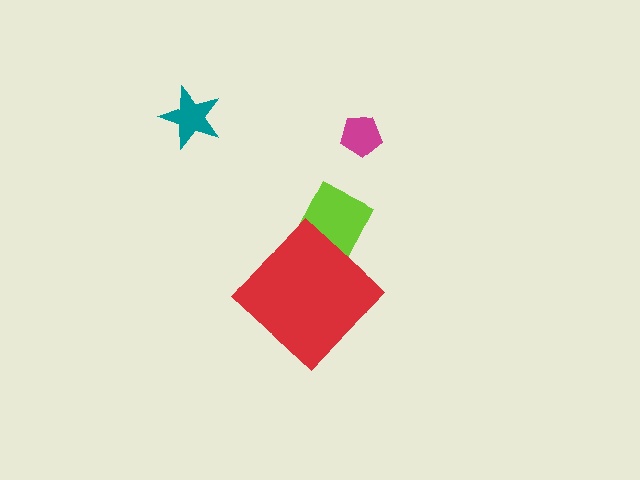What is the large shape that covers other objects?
A red diamond.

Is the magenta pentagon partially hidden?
No, the magenta pentagon is fully visible.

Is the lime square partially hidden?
Yes, the lime square is partially hidden behind the red diamond.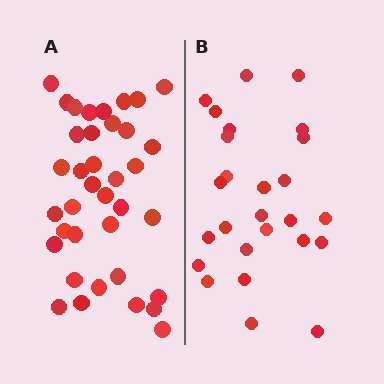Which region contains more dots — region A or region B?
Region A (the left region) has more dots.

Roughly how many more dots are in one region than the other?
Region A has roughly 12 or so more dots than region B.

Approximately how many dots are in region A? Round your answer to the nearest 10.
About 40 dots. (The exact count is 37, which rounds to 40.)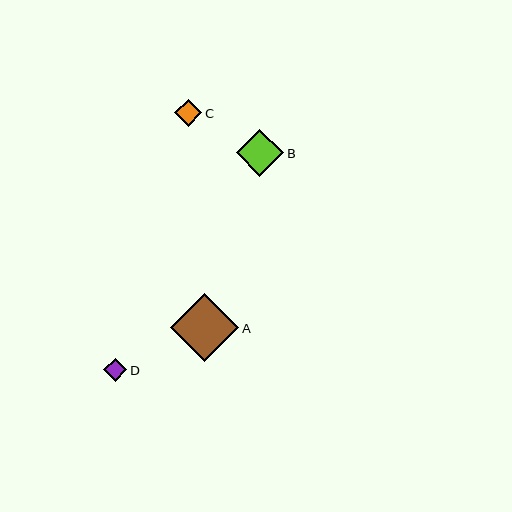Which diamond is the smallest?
Diamond D is the smallest with a size of approximately 23 pixels.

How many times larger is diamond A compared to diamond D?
Diamond A is approximately 2.9 times the size of diamond D.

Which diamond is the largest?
Diamond A is the largest with a size of approximately 69 pixels.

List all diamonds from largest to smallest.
From largest to smallest: A, B, C, D.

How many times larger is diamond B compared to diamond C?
Diamond B is approximately 1.7 times the size of diamond C.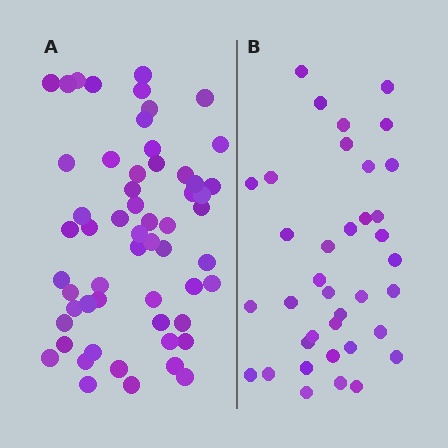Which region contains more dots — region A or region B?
Region A (the left region) has more dots.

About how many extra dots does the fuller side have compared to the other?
Region A has approximately 20 more dots than region B.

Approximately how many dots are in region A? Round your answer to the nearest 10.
About 60 dots. (The exact count is 57, which rounds to 60.)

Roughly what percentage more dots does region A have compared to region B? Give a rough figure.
About 55% more.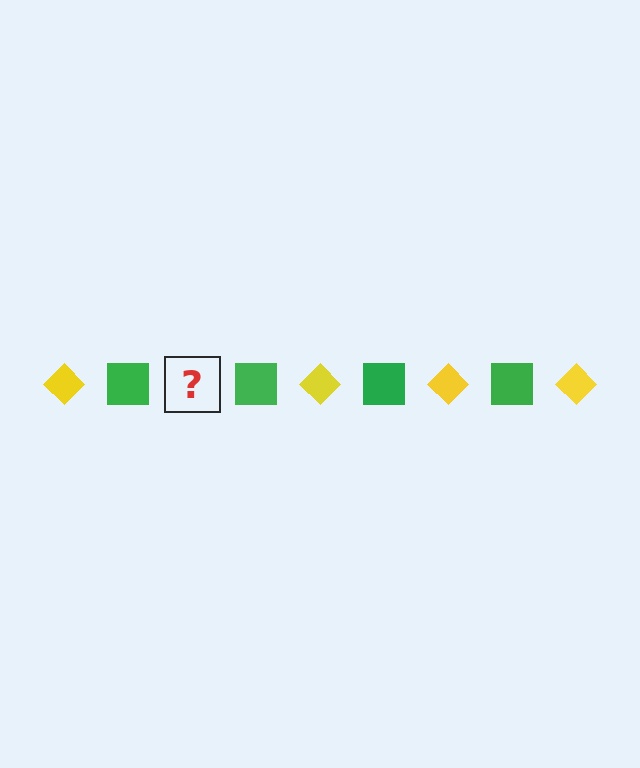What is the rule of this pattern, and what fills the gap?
The rule is that the pattern alternates between yellow diamond and green square. The gap should be filled with a yellow diamond.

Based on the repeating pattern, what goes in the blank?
The blank should be a yellow diamond.